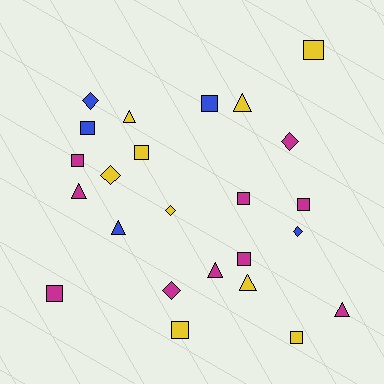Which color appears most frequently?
Magenta, with 10 objects.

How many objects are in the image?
There are 24 objects.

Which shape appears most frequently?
Square, with 11 objects.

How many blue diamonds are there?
There are 2 blue diamonds.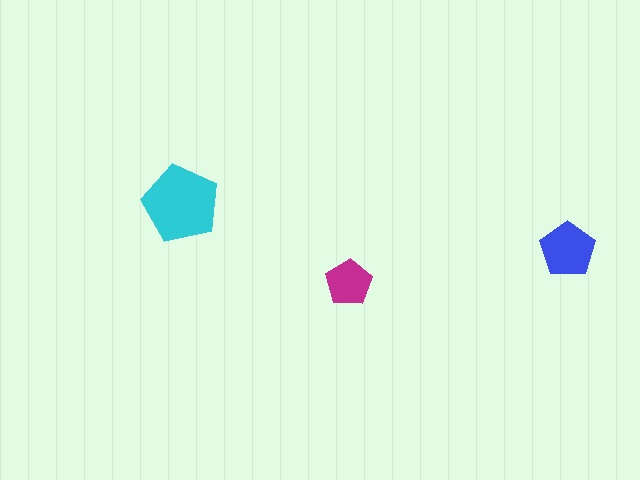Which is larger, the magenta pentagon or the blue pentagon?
The blue one.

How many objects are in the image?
There are 3 objects in the image.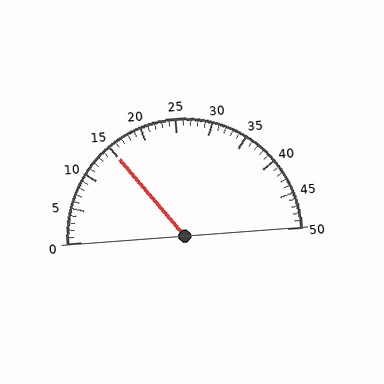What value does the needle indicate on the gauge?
The needle indicates approximately 15.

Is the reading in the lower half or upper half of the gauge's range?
The reading is in the lower half of the range (0 to 50).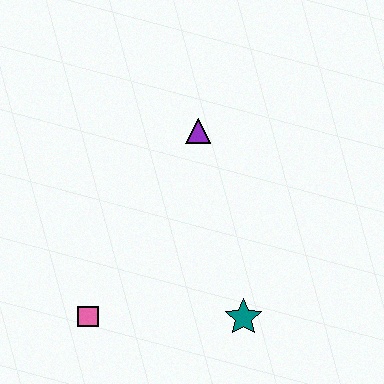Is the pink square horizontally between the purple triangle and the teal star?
No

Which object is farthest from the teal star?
The purple triangle is farthest from the teal star.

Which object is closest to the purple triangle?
The teal star is closest to the purple triangle.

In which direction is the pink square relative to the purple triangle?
The pink square is below the purple triangle.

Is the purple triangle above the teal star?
Yes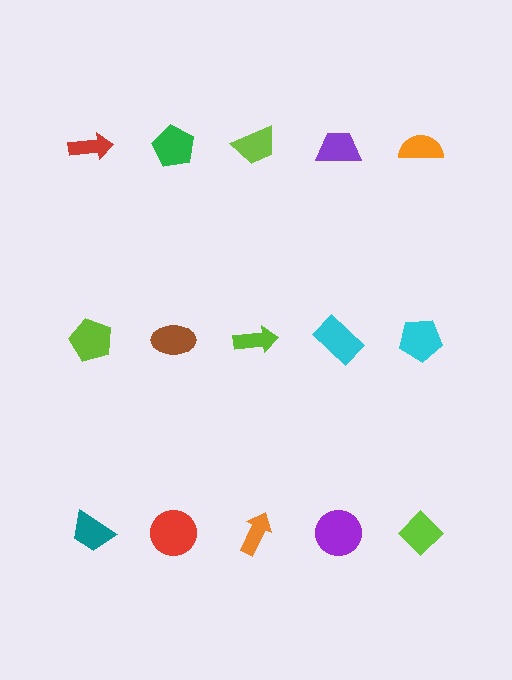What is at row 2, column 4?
A cyan rectangle.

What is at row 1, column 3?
A lime trapezoid.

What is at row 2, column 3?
A lime arrow.